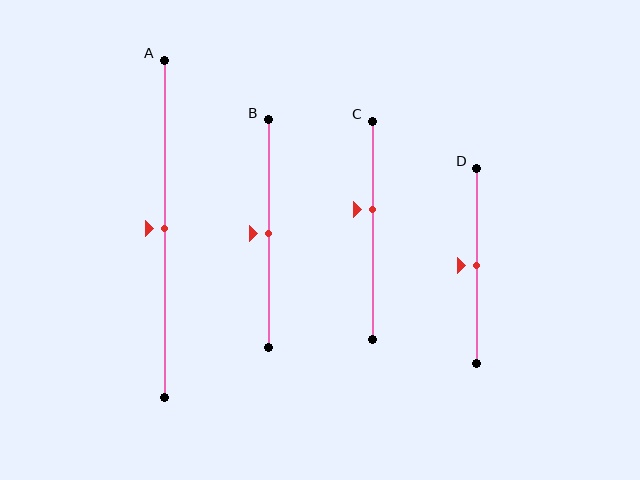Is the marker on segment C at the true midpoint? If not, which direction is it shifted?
No, the marker on segment C is shifted upward by about 10% of the segment length.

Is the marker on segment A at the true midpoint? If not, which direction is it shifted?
Yes, the marker on segment A is at the true midpoint.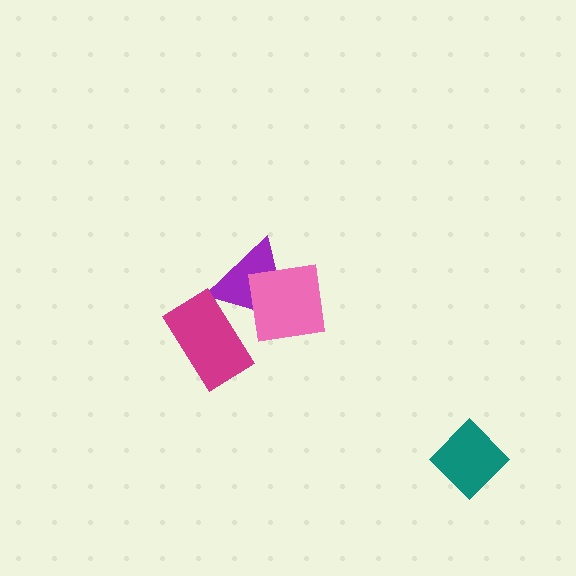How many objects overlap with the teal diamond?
0 objects overlap with the teal diamond.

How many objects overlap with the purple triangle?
2 objects overlap with the purple triangle.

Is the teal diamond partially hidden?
No, no other shape covers it.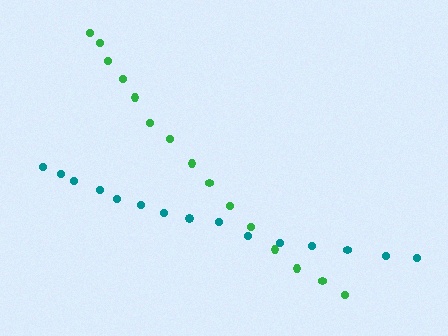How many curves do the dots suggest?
There are 2 distinct paths.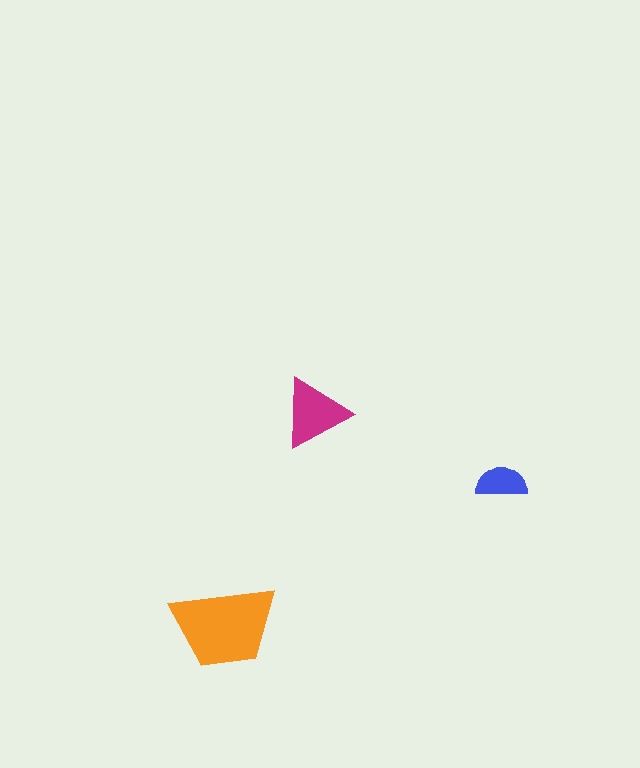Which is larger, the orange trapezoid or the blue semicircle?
The orange trapezoid.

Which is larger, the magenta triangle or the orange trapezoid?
The orange trapezoid.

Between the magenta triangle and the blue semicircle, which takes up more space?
The magenta triangle.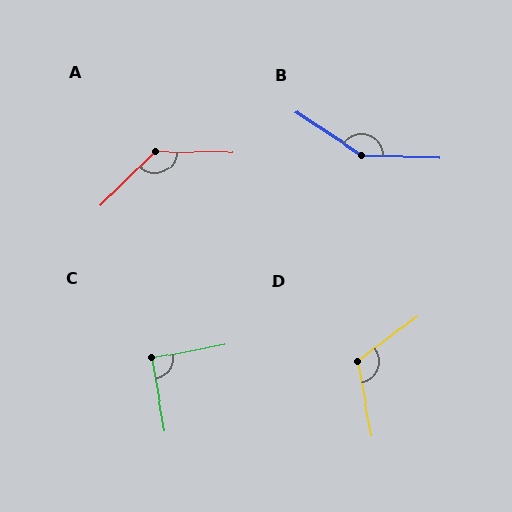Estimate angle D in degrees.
Approximately 117 degrees.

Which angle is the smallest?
C, at approximately 90 degrees.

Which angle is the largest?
B, at approximately 148 degrees.